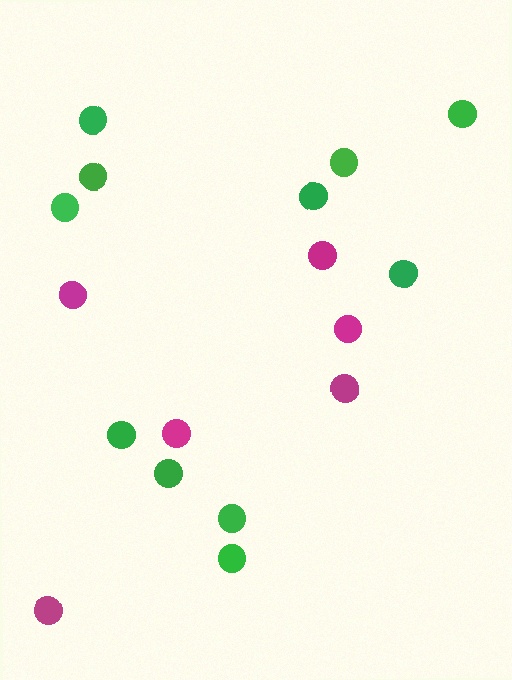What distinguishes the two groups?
There are 2 groups: one group of green circles (11) and one group of magenta circles (6).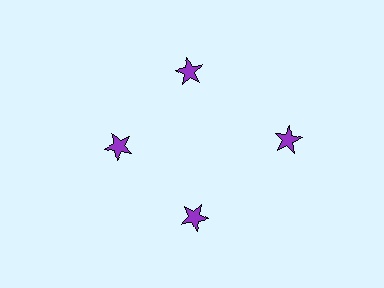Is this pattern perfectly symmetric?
No. The 4 purple stars are arranged in a ring, but one element near the 3 o'clock position is pushed outward from the center, breaking the 4-fold rotational symmetry.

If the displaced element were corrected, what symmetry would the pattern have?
It would have 4-fold rotational symmetry — the pattern would map onto itself every 90 degrees.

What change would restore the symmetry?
The symmetry would be restored by moving it inward, back onto the ring so that all 4 stars sit at equal angles and equal distance from the center.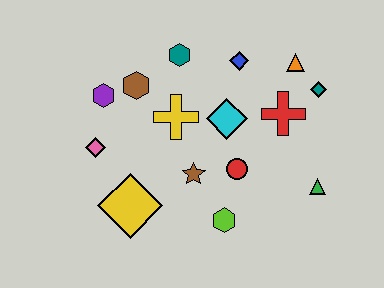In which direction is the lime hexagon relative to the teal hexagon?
The lime hexagon is below the teal hexagon.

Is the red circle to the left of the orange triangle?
Yes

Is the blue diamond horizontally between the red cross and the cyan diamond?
Yes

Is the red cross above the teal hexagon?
No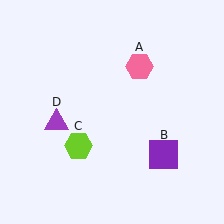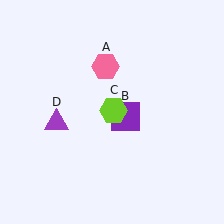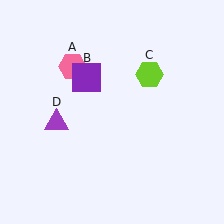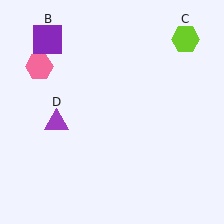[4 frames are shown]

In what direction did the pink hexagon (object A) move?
The pink hexagon (object A) moved left.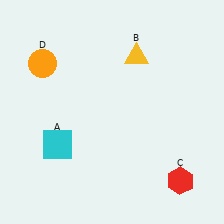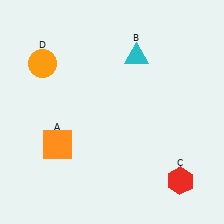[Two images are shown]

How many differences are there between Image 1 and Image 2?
There are 2 differences between the two images.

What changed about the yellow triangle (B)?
In Image 1, B is yellow. In Image 2, it changed to cyan.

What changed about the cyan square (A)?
In Image 1, A is cyan. In Image 2, it changed to orange.